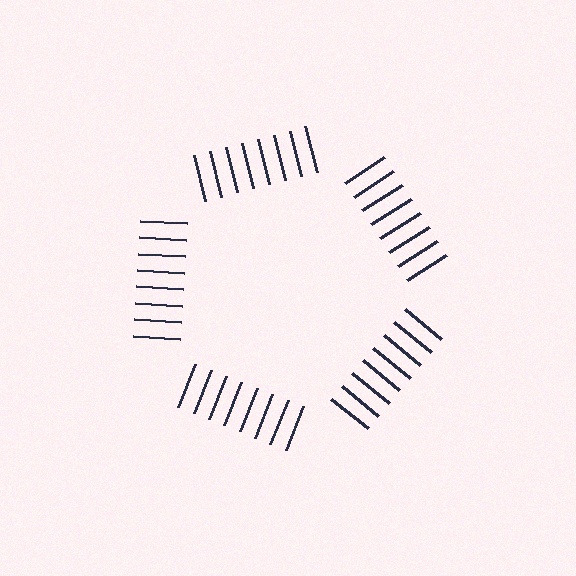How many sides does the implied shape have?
5 sides — the line-ends trace a pentagon.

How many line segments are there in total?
40 — 8 along each of the 5 edges.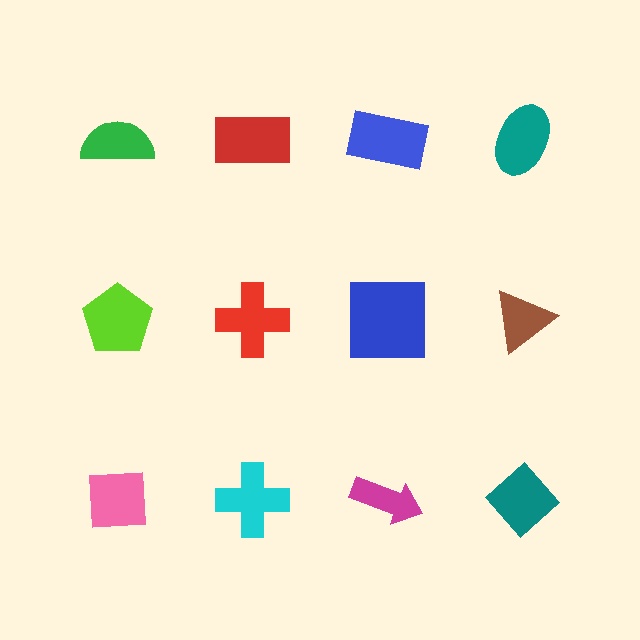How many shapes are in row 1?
4 shapes.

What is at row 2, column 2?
A red cross.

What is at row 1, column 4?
A teal ellipse.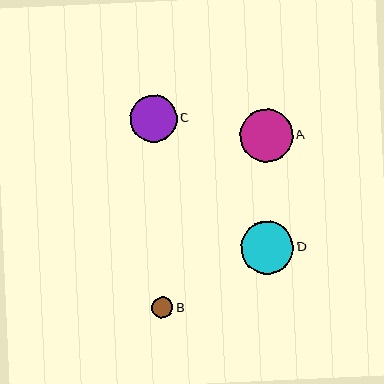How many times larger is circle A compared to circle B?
Circle A is approximately 2.5 times the size of circle B.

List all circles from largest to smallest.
From largest to smallest: A, D, C, B.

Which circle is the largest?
Circle A is the largest with a size of approximately 53 pixels.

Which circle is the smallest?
Circle B is the smallest with a size of approximately 21 pixels.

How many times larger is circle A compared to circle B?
Circle A is approximately 2.5 times the size of circle B.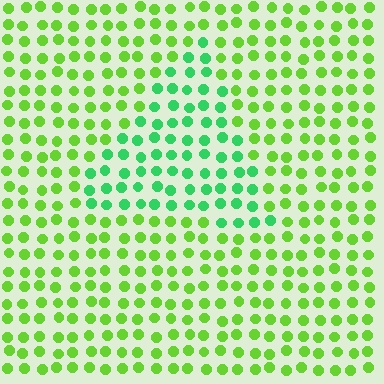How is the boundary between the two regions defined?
The boundary is defined purely by a slight shift in hue (about 38 degrees). Spacing, size, and orientation are identical on both sides.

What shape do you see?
I see a triangle.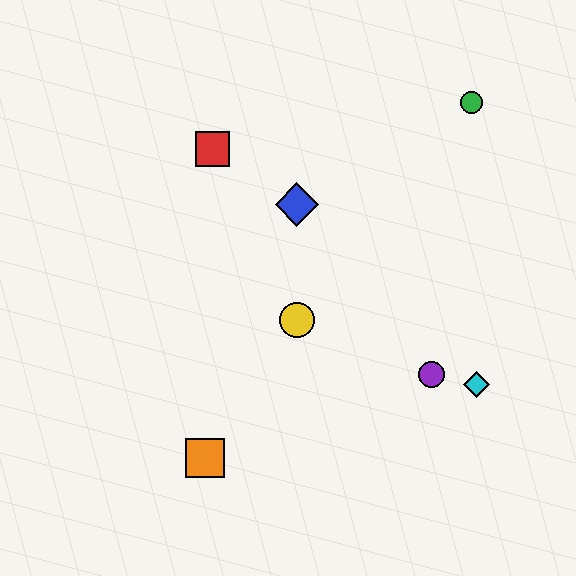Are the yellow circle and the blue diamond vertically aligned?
Yes, both are at x≈297.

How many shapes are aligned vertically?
2 shapes (the blue diamond, the yellow circle) are aligned vertically.